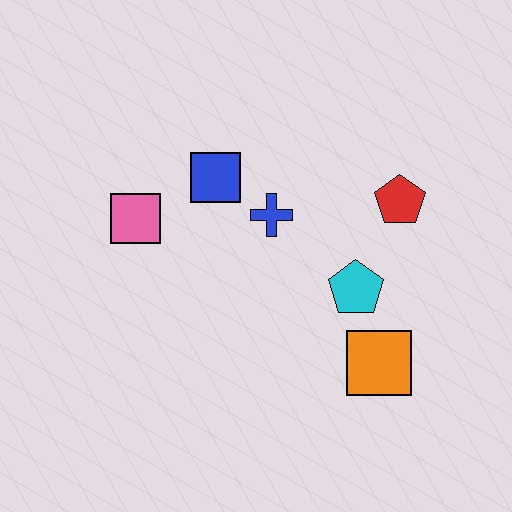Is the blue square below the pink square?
No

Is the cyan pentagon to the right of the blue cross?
Yes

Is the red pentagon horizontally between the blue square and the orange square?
No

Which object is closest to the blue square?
The blue cross is closest to the blue square.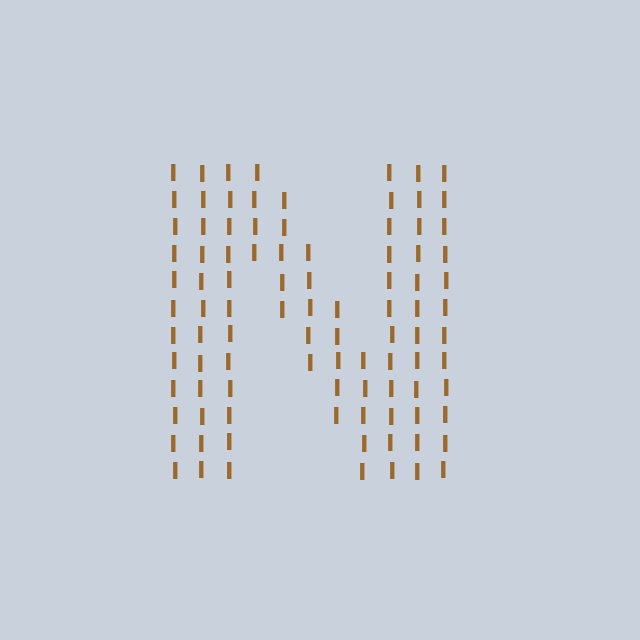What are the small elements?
The small elements are letter I's.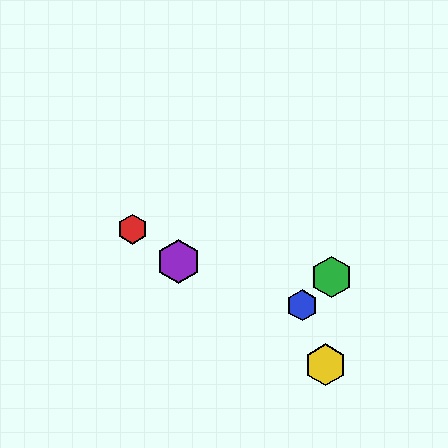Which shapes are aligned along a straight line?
The red hexagon, the yellow hexagon, the purple hexagon are aligned along a straight line.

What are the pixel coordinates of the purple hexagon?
The purple hexagon is at (178, 262).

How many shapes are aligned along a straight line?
3 shapes (the red hexagon, the yellow hexagon, the purple hexagon) are aligned along a straight line.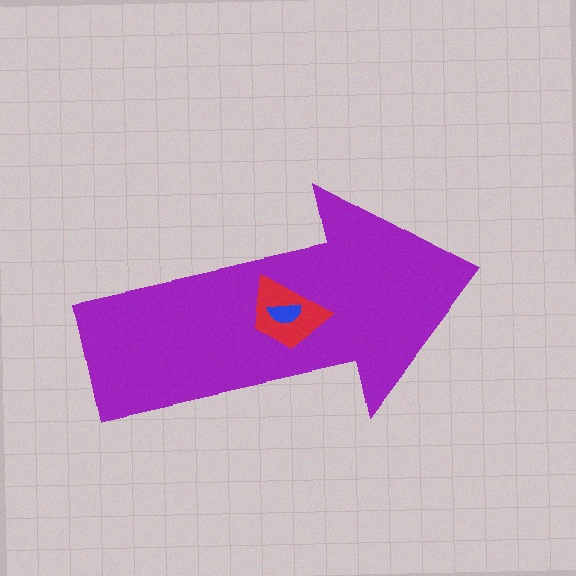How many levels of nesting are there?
3.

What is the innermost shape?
The blue semicircle.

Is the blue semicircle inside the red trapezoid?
Yes.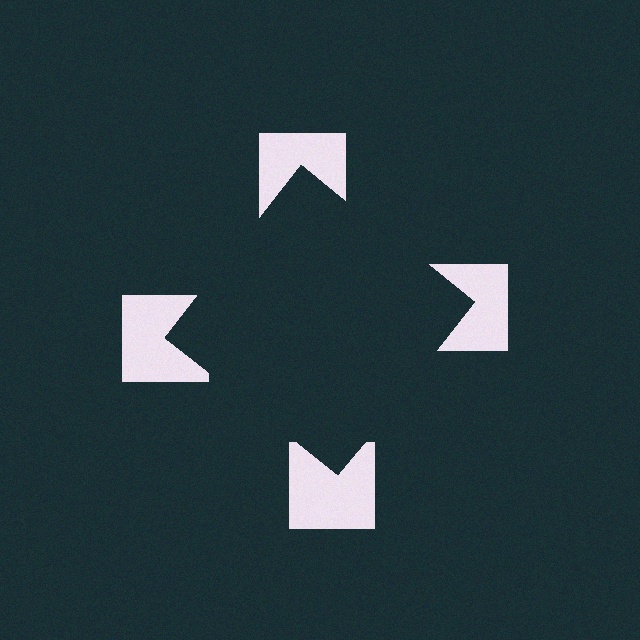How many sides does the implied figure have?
4 sides.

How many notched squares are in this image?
There are 4 — one at each vertex of the illusory square.